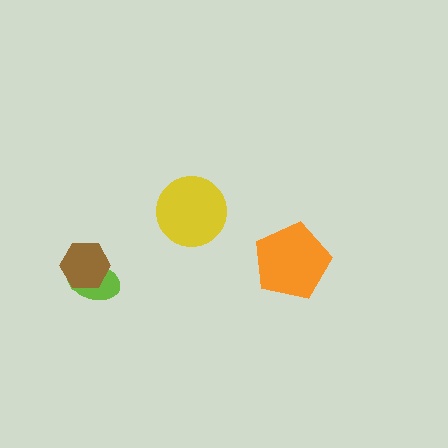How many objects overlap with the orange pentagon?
0 objects overlap with the orange pentagon.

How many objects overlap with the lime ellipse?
1 object overlaps with the lime ellipse.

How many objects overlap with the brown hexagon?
1 object overlaps with the brown hexagon.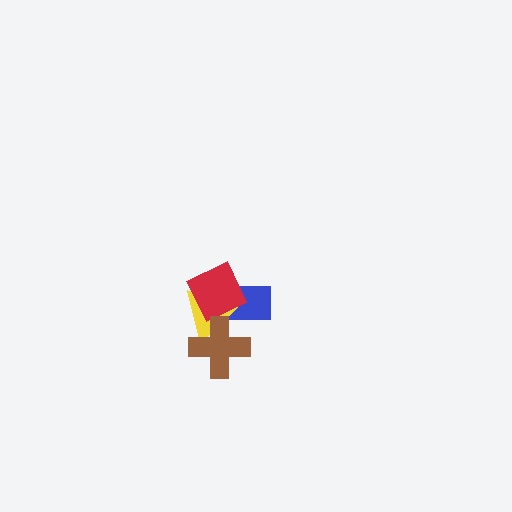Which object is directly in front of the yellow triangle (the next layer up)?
The red diamond is directly in front of the yellow triangle.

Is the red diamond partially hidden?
Yes, it is partially covered by another shape.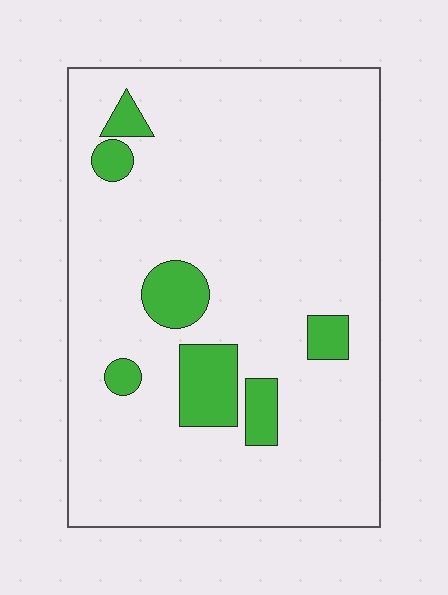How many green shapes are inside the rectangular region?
7.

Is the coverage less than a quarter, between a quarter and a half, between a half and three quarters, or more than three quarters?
Less than a quarter.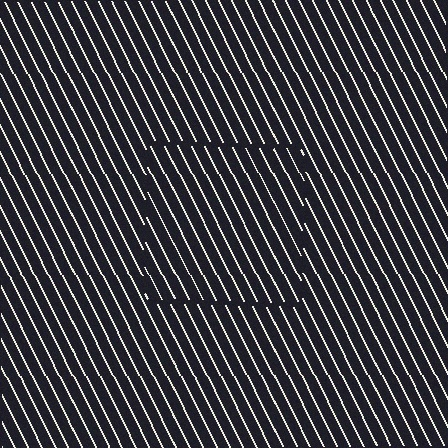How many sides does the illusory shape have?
4 sides — the line-ends trace a square.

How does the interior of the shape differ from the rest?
The interior of the shape contains the same grating, shifted by half a period — the contour is defined by the phase discontinuity where line-ends from the inner and outer gratings abut.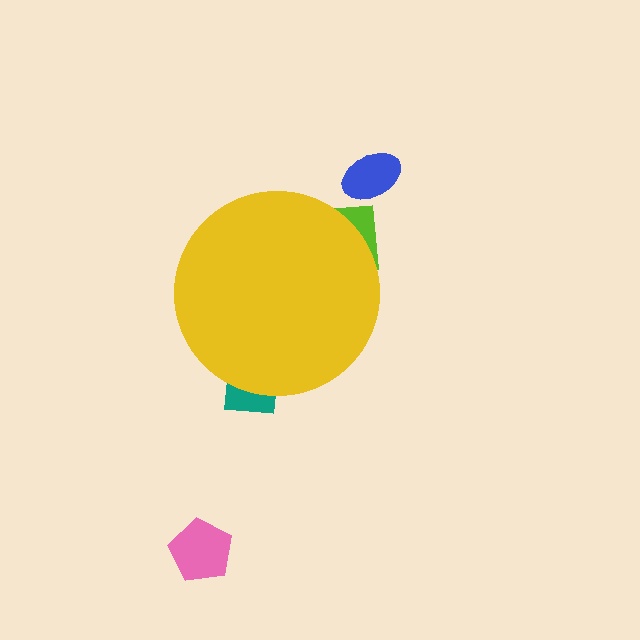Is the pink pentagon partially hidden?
No, the pink pentagon is fully visible.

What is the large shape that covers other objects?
A yellow circle.